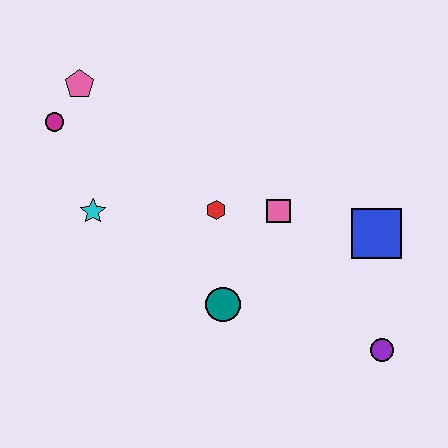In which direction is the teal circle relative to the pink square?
The teal circle is below the pink square.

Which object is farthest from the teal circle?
The pink pentagon is farthest from the teal circle.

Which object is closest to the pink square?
The red hexagon is closest to the pink square.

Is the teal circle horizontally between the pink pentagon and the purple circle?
Yes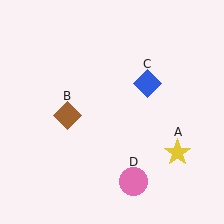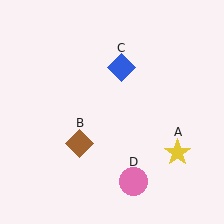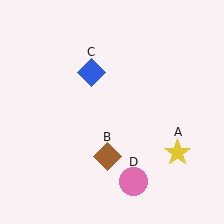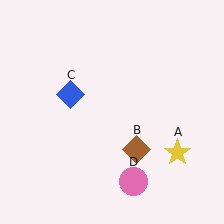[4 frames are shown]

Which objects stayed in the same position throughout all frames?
Yellow star (object A) and pink circle (object D) remained stationary.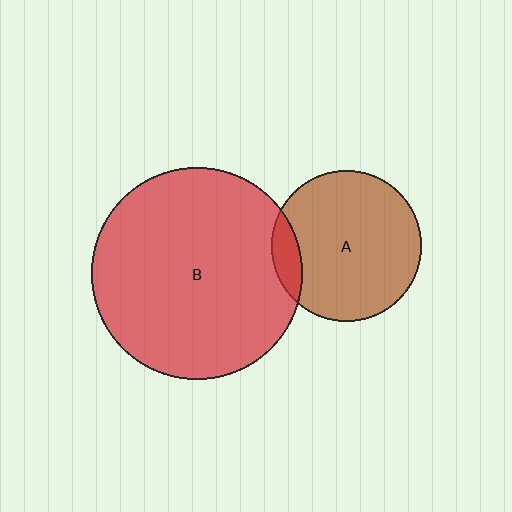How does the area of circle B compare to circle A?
Approximately 2.0 times.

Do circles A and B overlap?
Yes.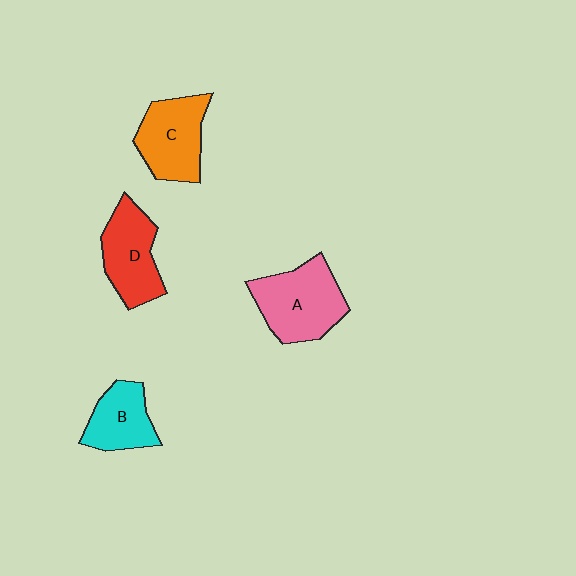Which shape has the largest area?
Shape A (pink).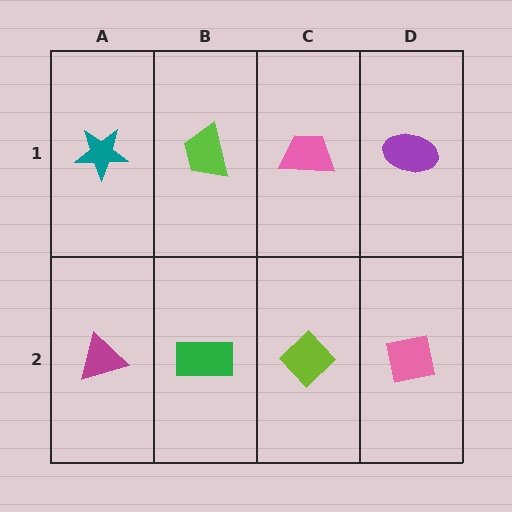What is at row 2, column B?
A green rectangle.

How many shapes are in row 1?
4 shapes.